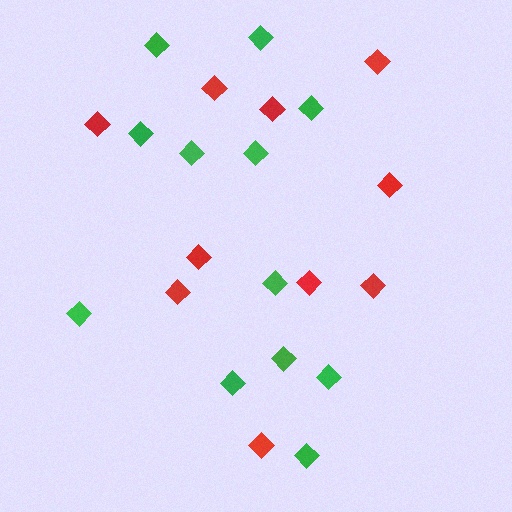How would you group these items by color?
There are 2 groups: one group of red diamonds (10) and one group of green diamonds (12).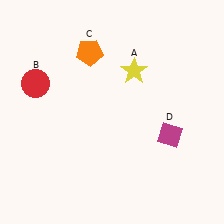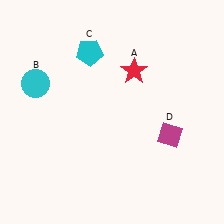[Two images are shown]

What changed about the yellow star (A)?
In Image 1, A is yellow. In Image 2, it changed to red.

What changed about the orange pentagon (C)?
In Image 1, C is orange. In Image 2, it changed to cyan.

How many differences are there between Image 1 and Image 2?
There are 3 differences between the two images.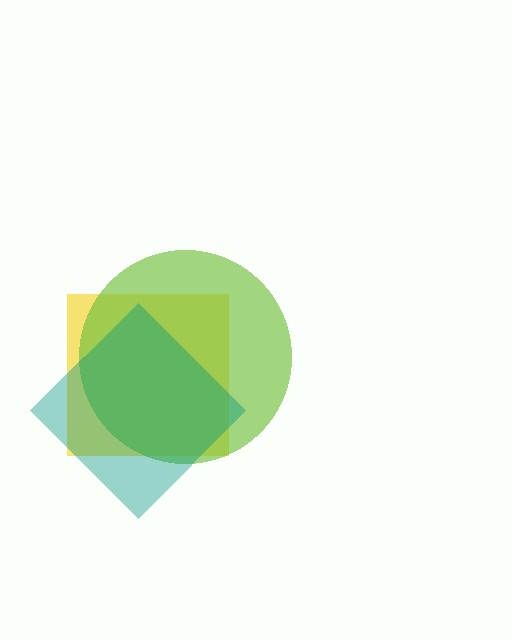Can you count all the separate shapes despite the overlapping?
Yes, there are 3 separate shapes.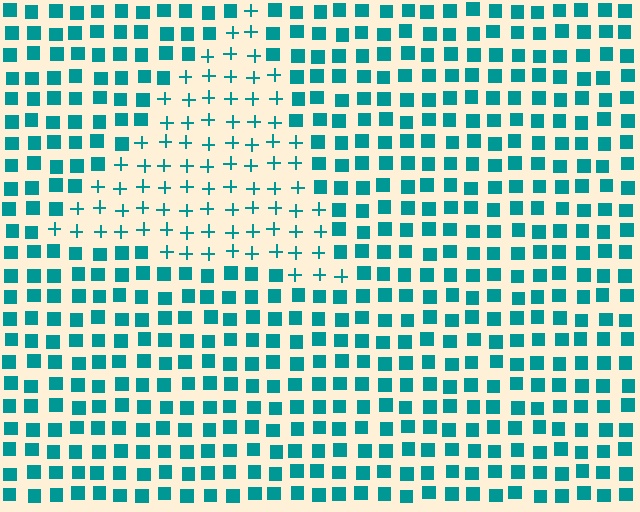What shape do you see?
I see a triangle.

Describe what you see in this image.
The image is filled with small teal elements arranged in a uniform grid. A triangle-shaped region contains plus signs, while the surrounding area contains squares. The boundary is defined purely by the change in element shape.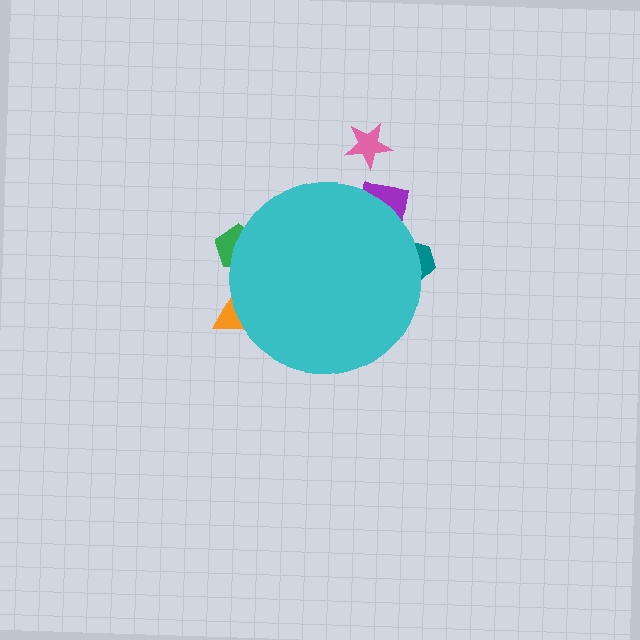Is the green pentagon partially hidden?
Yes, the green pentagon is partially hidden behind the cyan circle.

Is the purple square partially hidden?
Yes, the purple square is partially hidden behind the cyan circle.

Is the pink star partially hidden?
No, the pink star is fully visible.